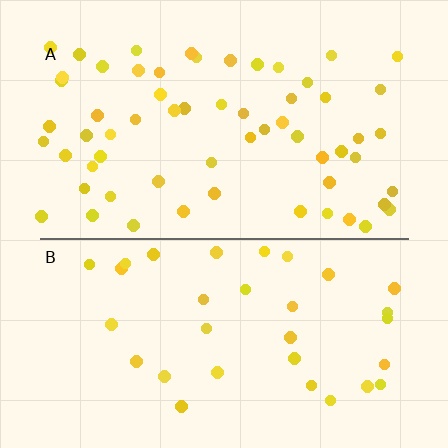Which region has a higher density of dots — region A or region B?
A (the top).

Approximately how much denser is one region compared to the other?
Approximately 1.9× — region A over region B.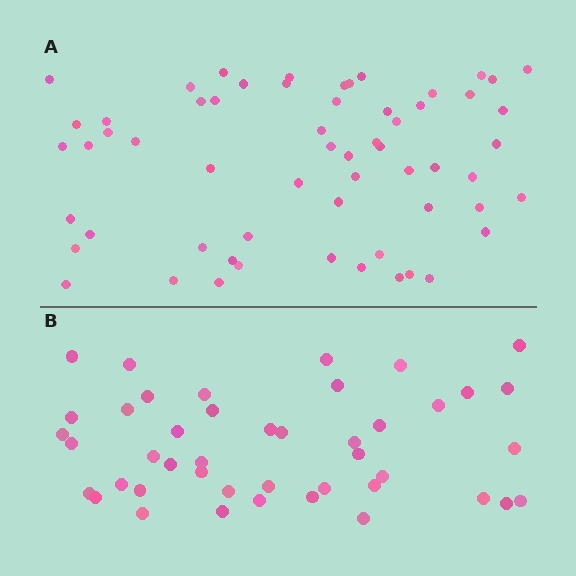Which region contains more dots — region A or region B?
Region A (the top region) has more dots.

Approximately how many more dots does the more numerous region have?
Region A has approximately 15 more dots than region B.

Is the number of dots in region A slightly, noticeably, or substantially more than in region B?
Region A has noticeably more, but not dramatically so. The ratio is roughly 1.4 to 1.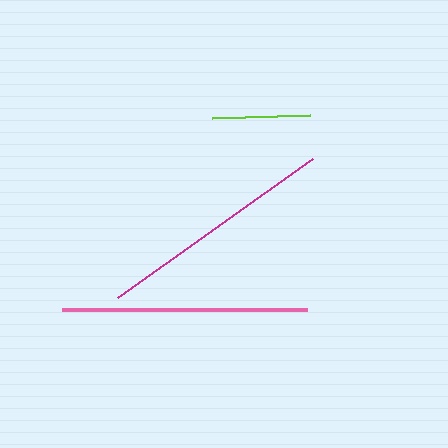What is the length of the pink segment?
The pink segment is approximately 245 pixels long.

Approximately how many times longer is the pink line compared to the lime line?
The pink line is approximately 2.5 times the length of the lime line.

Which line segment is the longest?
The pink line is the longest at approximately 245 pixels.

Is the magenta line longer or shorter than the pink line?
The pink line is longer than the magenta line.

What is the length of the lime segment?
The lime segment is approximately 98 pixels long.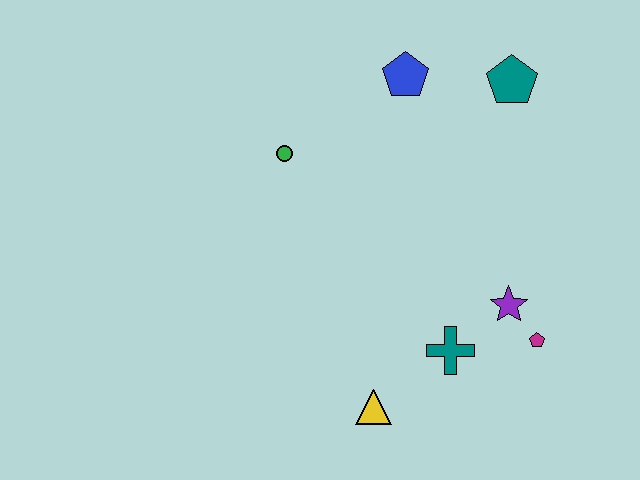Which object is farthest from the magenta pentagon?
The green circle is farthest from the magenta pentagon.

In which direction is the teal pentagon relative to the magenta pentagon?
The teal pentagon is above the magenta pentagon.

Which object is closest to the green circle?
The blue pentagon is closest to the green circle.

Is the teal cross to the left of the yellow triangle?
No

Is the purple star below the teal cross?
No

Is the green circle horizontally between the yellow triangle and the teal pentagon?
No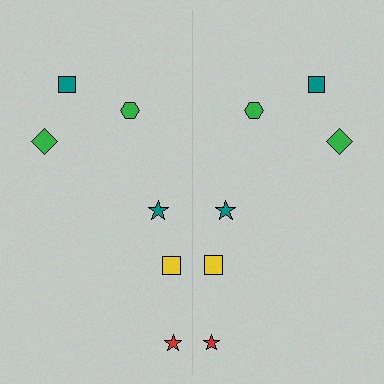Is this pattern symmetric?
Yes, this pattern has bilateral (reflection) symmetry.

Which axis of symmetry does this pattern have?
The pattern has a vertical axis of symmetry running through the center of the image.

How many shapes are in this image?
There are 12 shapes in this image.